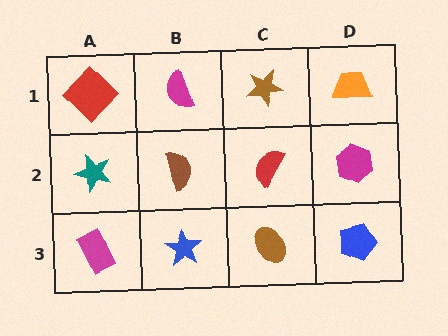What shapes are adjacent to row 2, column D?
An orange trapezoid (row 1, column D), a blue pentagon (row 3, column D), a red semicircle (row 2, column C).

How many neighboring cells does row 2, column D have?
3.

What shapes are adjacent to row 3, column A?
A teal star (row 2, column A), a blue star (row 3, column B).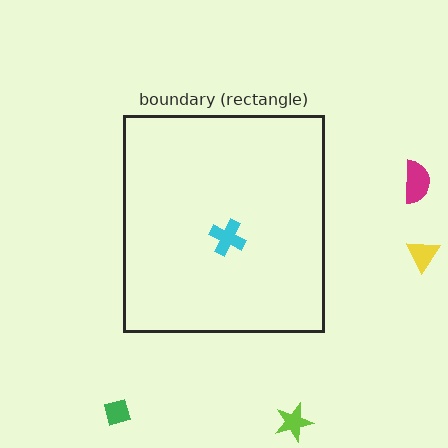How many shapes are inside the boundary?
1 inside, 4 outside.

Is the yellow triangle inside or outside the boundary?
Outside.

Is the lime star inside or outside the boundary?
Outside.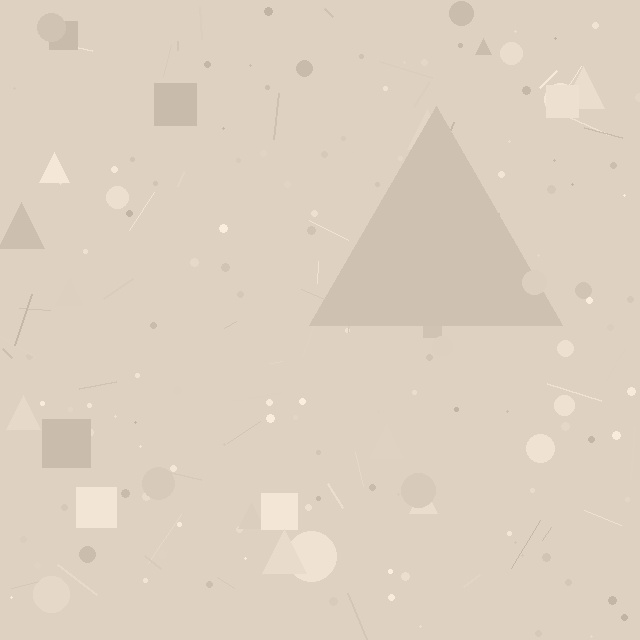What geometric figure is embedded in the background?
A triangle is embedded in the background.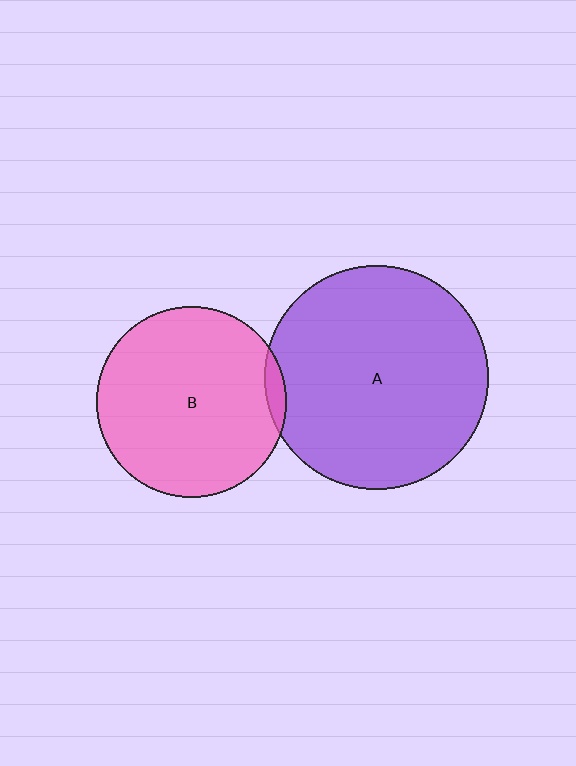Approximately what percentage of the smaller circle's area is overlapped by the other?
Approximately 5%.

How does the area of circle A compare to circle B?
Approximately 1.4 times.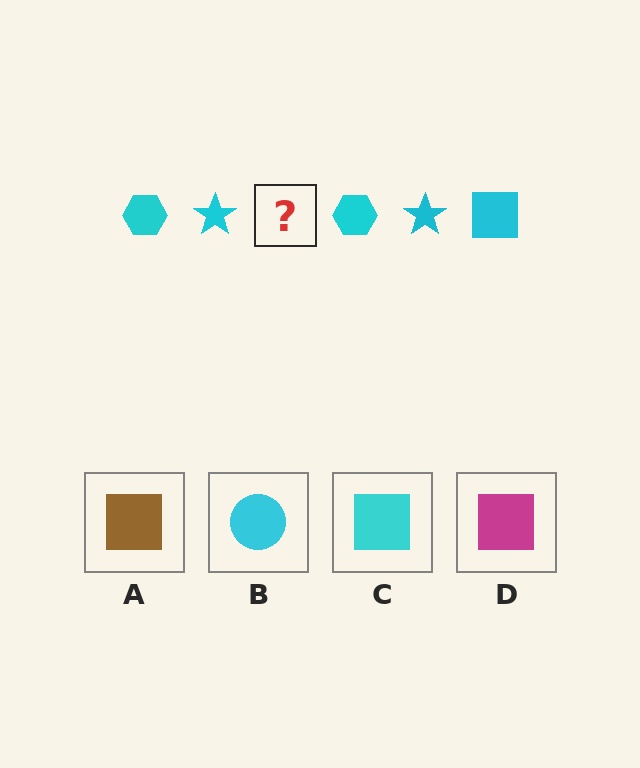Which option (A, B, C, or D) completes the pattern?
C.